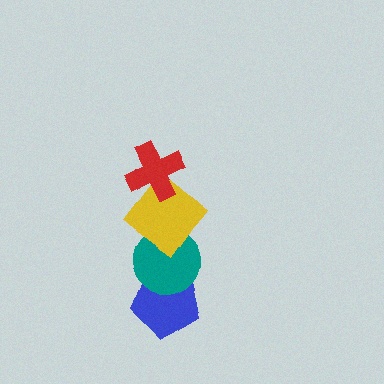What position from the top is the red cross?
The red cross is 1st from the top.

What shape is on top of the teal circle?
The yellow diamond is on top of the teal circle.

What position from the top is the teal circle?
The teal circle is 3rd from the top.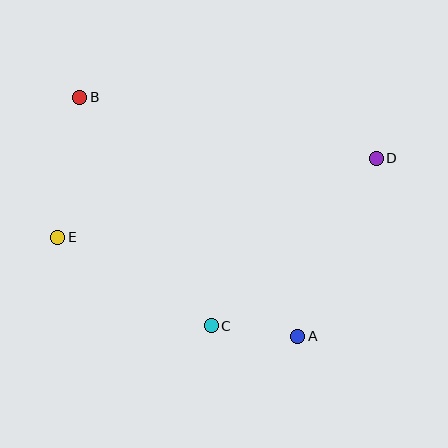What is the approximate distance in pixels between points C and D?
The distance between C and D is approximately 235 pixels.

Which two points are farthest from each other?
Points D and E are farthest from each other.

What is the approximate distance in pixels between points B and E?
The distance between B and E is approximately 142 pixels.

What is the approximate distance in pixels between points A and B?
The distance between A and B is approximately 323 pixels.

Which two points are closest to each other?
Points A and C are closest to each other.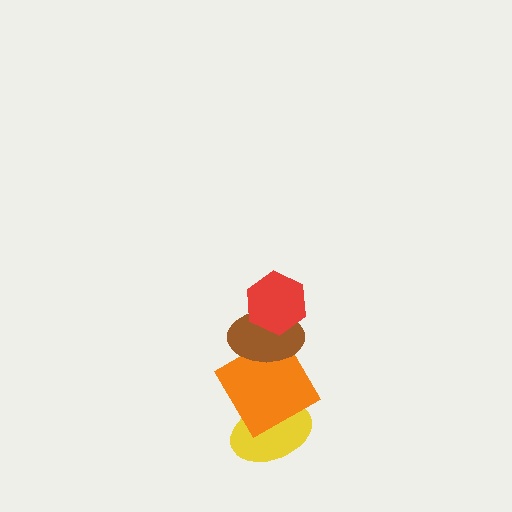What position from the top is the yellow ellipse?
The yellow ellipse is 4th from the top.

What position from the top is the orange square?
The orange square is 3rd from the top.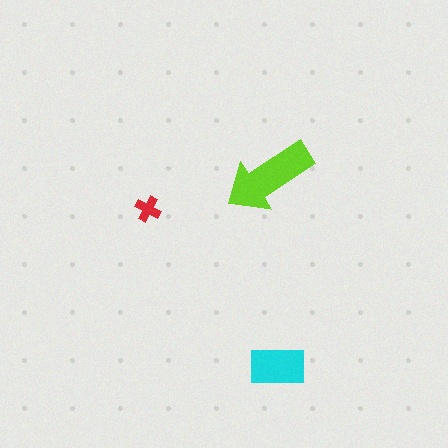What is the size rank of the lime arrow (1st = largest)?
1st.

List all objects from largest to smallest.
The lime arrow, the cyan rectangle, the red cross.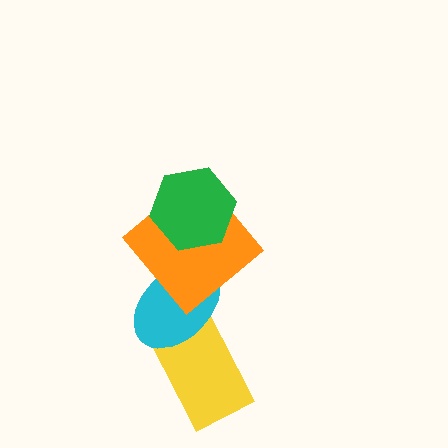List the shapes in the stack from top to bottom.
From top to bottom: the green hexagon, the orange diamond, the cyan ellipse, the yellow rectangle.